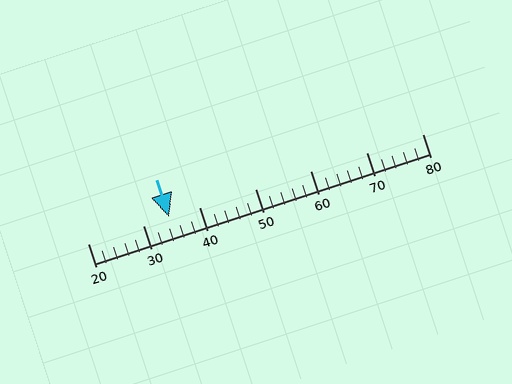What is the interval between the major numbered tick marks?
The major tick marks are spaced 10 units apart.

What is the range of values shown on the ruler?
The ruler shows values from 20 to 80.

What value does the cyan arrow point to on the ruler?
The cyan arrow points to approximately 35.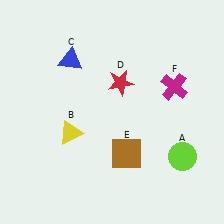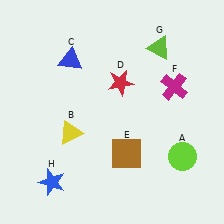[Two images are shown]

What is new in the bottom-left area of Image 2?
A blue star (H) was added in the bottom-left area of Image 2.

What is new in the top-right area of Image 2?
A lime triangle (G) was added in the top-right area of Image 2.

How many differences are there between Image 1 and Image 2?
There are 2 differences between the two images.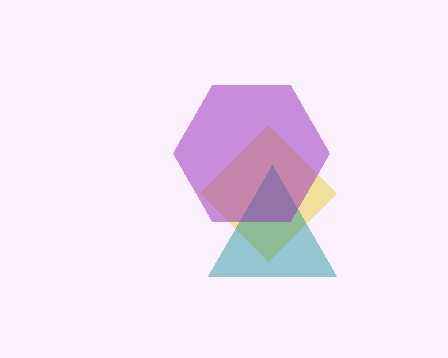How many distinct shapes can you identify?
There are 3 distinct shapes: a yellow diamond, a teal triangle, a purple hexagon.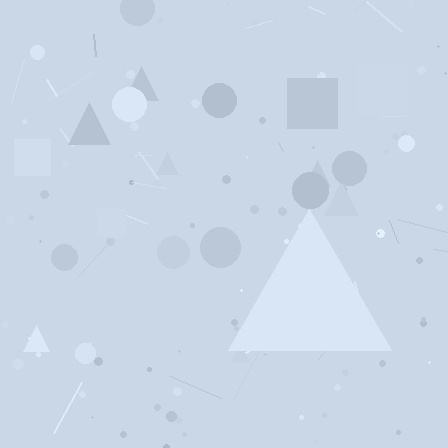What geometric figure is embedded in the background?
A triangle is embedded in the background.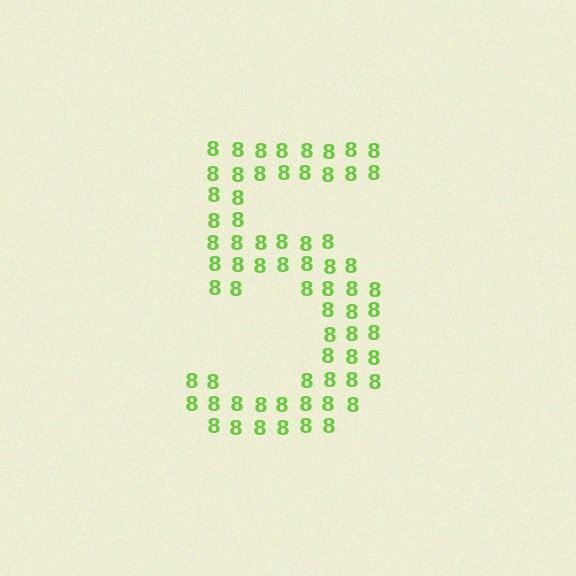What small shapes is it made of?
It is made of small digit 8's.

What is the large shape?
The large shape is the digit 5.